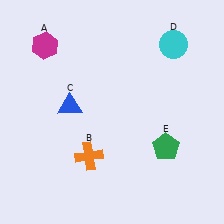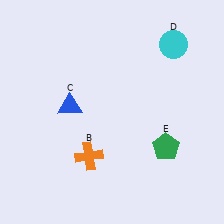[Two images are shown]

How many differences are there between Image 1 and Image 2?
There is 1 difference between the two images.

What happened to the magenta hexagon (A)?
The magenta hexagon (A) was removed in Image 2. It was in the top-left area of Image 1.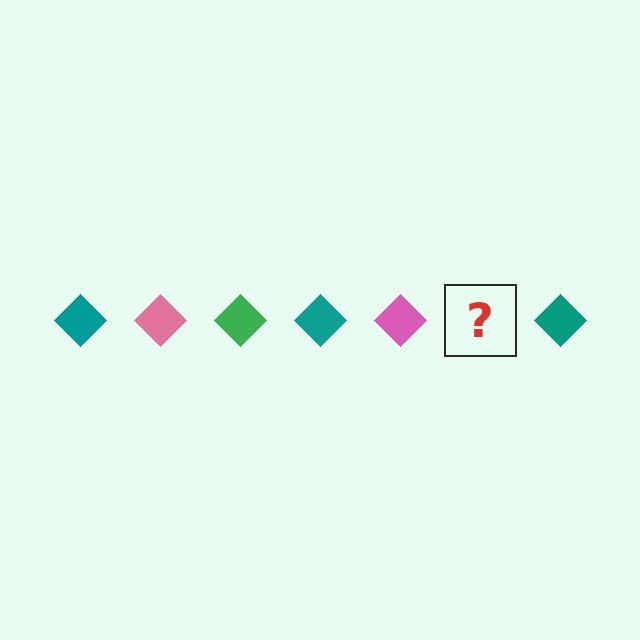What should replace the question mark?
The question mark should be replaced with a green diamond.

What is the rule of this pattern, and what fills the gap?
The rule is that the pattern cycles through teal, pink, green diamonds. The gap should be filled with a green diamond.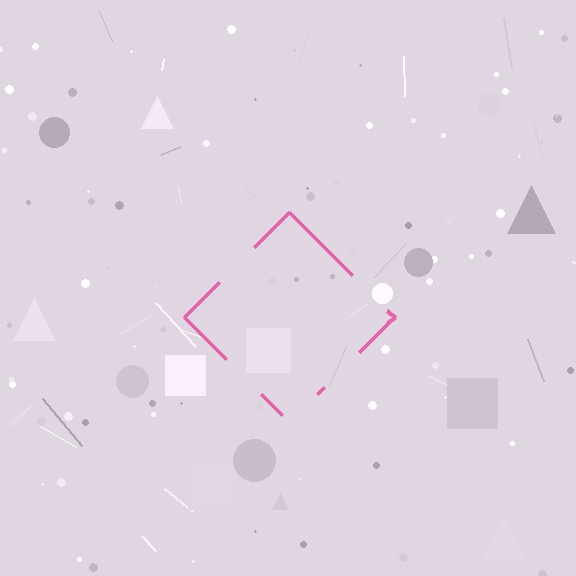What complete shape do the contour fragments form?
The contour fragments form a diamond.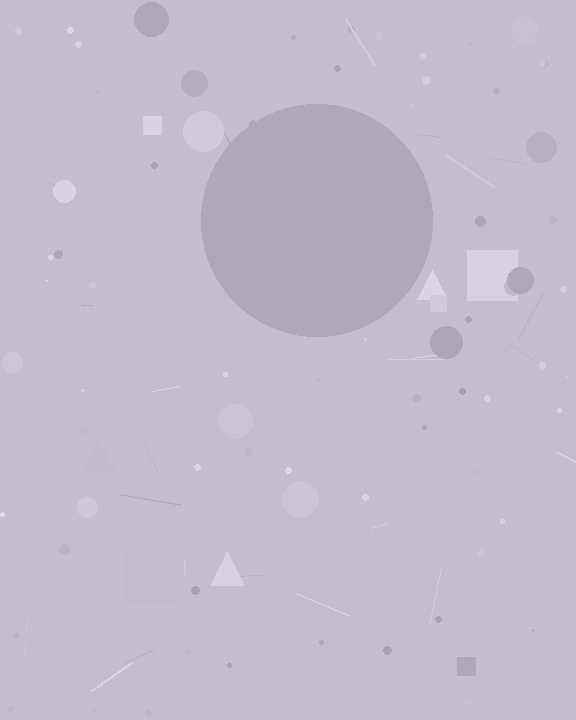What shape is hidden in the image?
A circle is hidden in the image.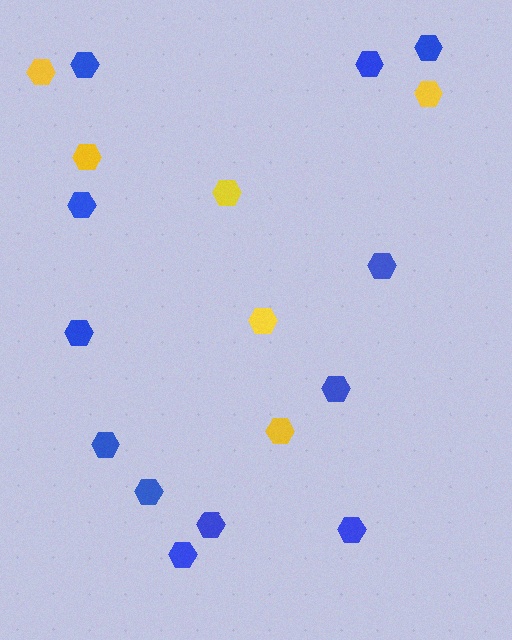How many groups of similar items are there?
There are 2 groups: one group of yellow hexagons (6) and one group of blue hexagons (12).